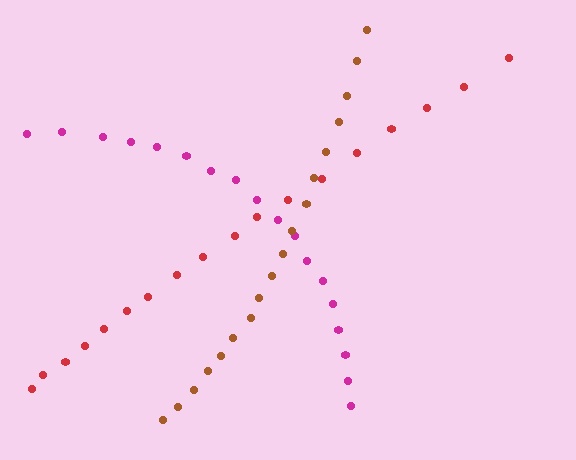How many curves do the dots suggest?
There are 3 distinct paths.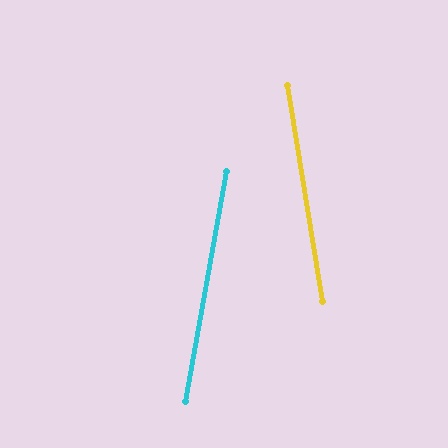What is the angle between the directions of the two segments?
Approximately 19 degrees.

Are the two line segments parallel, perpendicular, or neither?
Neither parallel nor perpendicular — they differ by about 19°.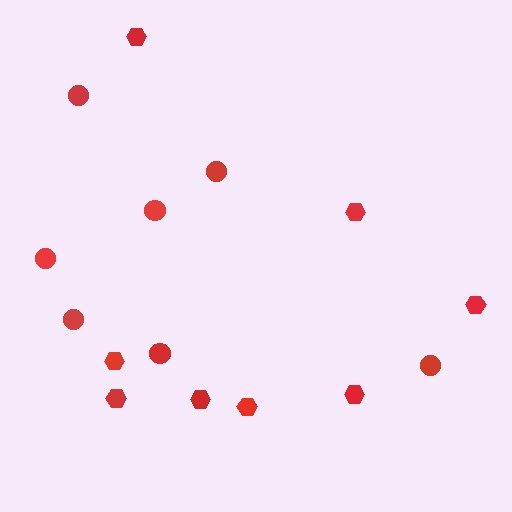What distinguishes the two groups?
There are 2 groups: one group of hexagons (8) and one group of circles (7).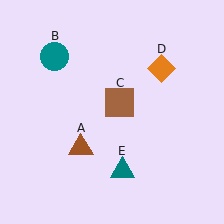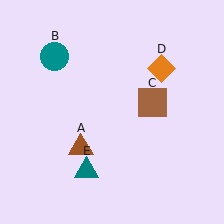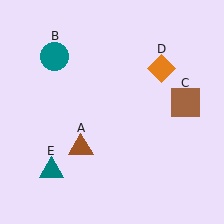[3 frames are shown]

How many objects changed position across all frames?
2 objects changed position: brown square (object C), teal triangle (object E).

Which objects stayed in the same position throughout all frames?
Brown triangle (object A) and teal circle (object B) and orange diamond (object D) remained stationary.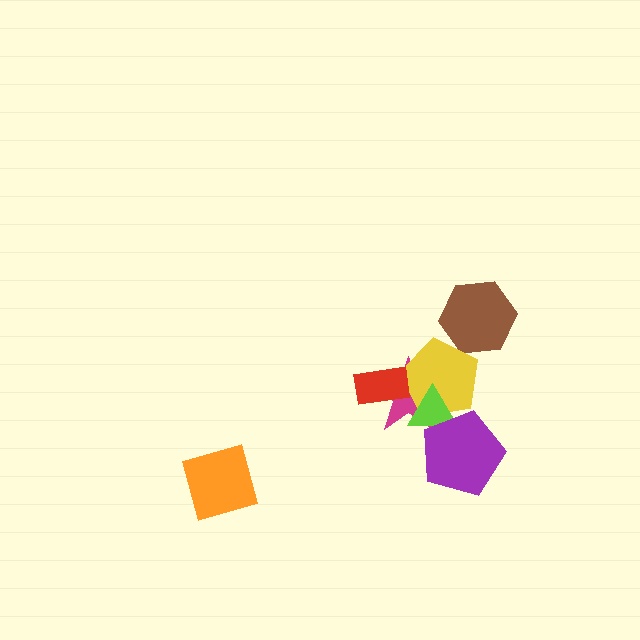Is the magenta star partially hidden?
Yes, it is partially covered by another shape.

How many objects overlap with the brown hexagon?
1 object overlaps with the brown hexagon.